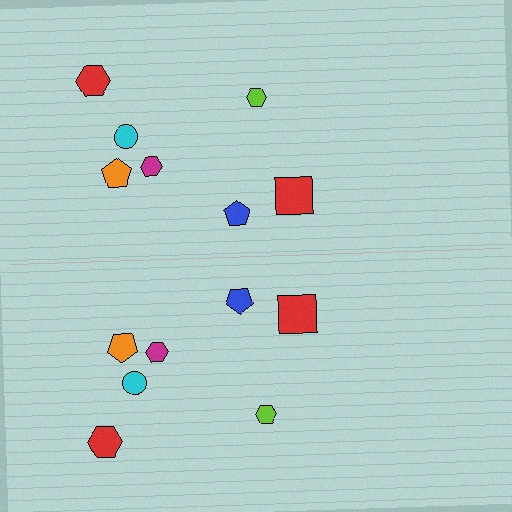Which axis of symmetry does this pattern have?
The pattern has a horizontal axis of symmetry running through the center of the image.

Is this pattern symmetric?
Yes, this pattern has bilateral (reflection) symmetry.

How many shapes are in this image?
There are 14 shapes in this image.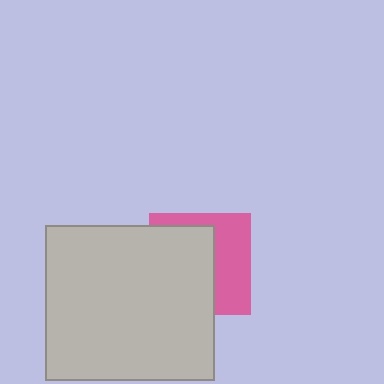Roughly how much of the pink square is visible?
A small part of it is visible (roughly 43%).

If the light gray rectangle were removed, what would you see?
You would see the complete pink square.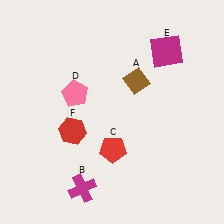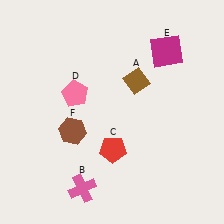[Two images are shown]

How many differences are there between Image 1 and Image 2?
There are 2 differences between the two images.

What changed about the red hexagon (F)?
In Image 1, F is red. In Image 2, it changed to brown.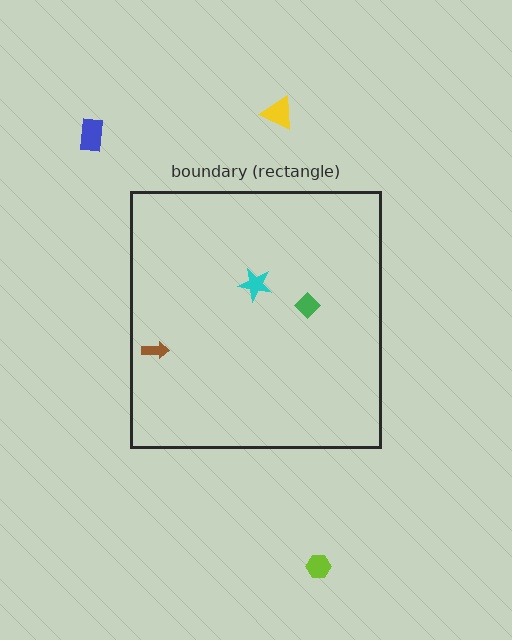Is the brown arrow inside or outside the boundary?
Inside.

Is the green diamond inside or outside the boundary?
Inside.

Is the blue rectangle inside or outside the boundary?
Outside.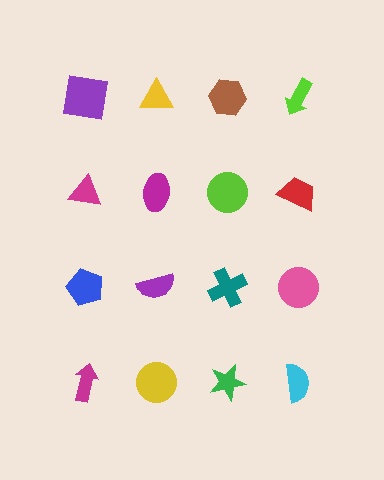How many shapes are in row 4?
4 shapes.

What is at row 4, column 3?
A green star.